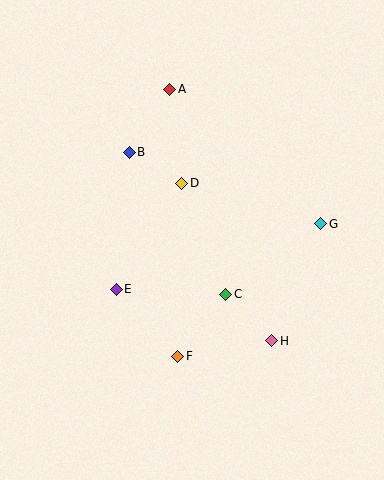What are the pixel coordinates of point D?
Point D is at (182, 183).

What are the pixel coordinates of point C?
Point C is at (226, 294).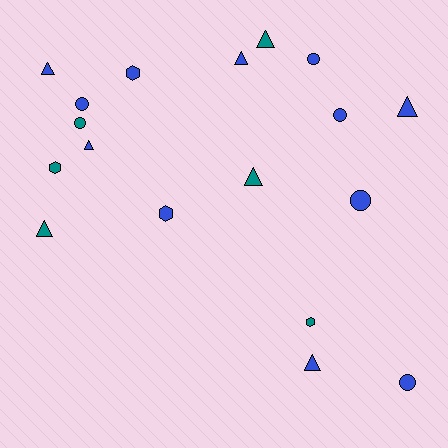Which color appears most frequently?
Blue, with 12 objects.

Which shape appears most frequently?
Triangle, with 8 objects.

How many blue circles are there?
There are 5 blue circles.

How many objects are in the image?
There are 18 objects.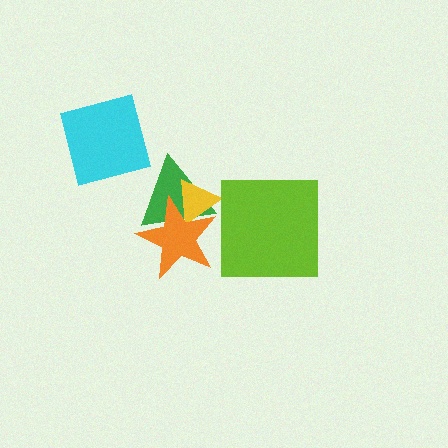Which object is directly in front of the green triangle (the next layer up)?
The yellow triangle is directly in front of the green triangle.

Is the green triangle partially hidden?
Yes, it is partially covered by another shape.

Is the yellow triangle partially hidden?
Yes, it is partially covered by another shape.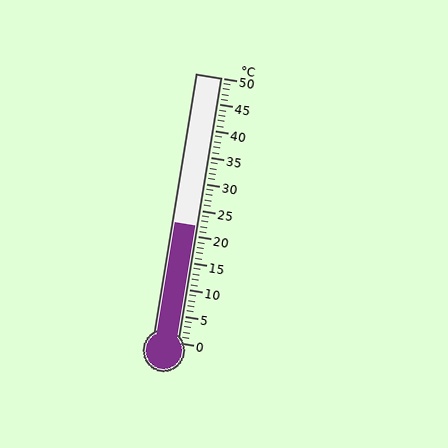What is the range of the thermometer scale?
The thermometer scale ranges from 0°C to 50°C.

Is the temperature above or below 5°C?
The temperature is above 5°C.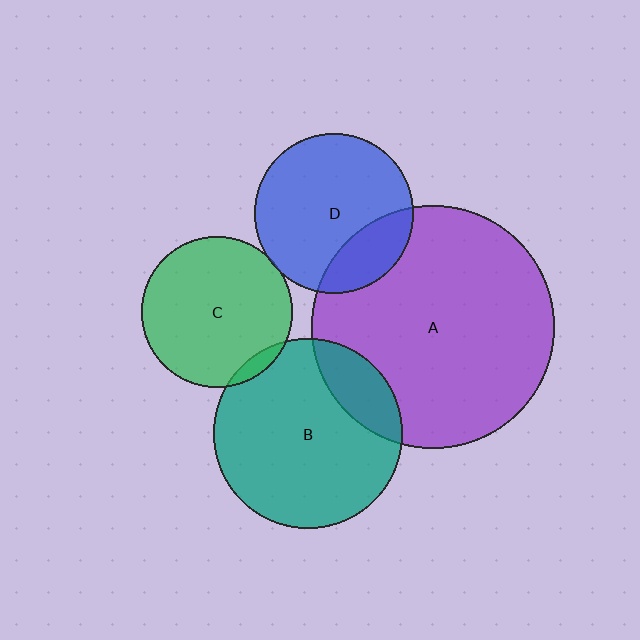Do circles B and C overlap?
Yes.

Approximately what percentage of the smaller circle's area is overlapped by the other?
Approximately 5%.